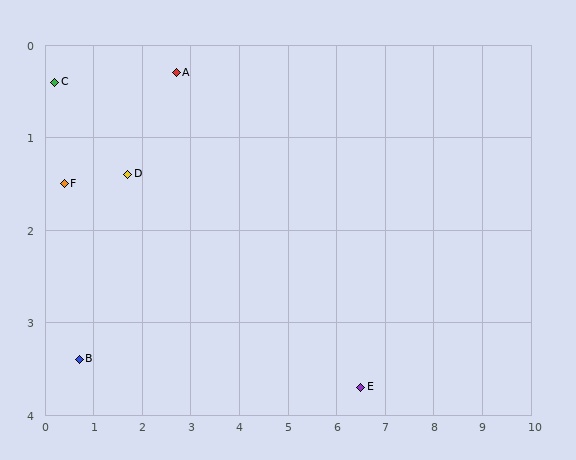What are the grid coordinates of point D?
Point D is at approximately (1.7, 1.4).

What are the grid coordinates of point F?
Point F is at approximately (0.4, 1.5).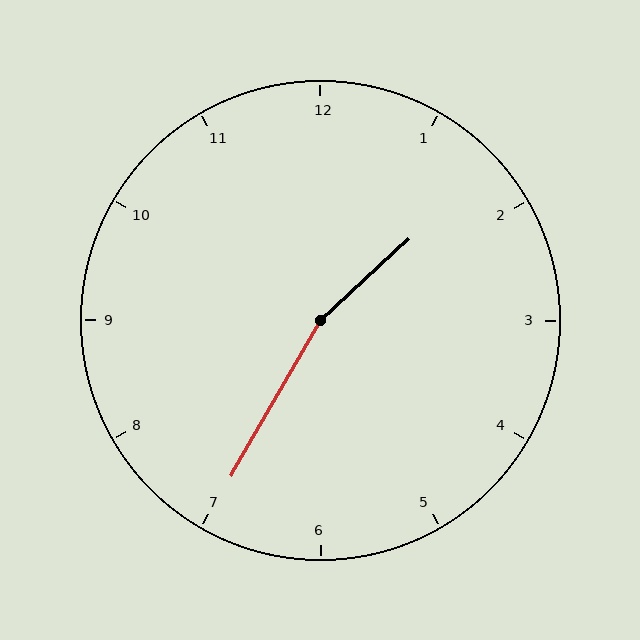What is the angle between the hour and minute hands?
Approximately 162 degrees.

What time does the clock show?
1:35.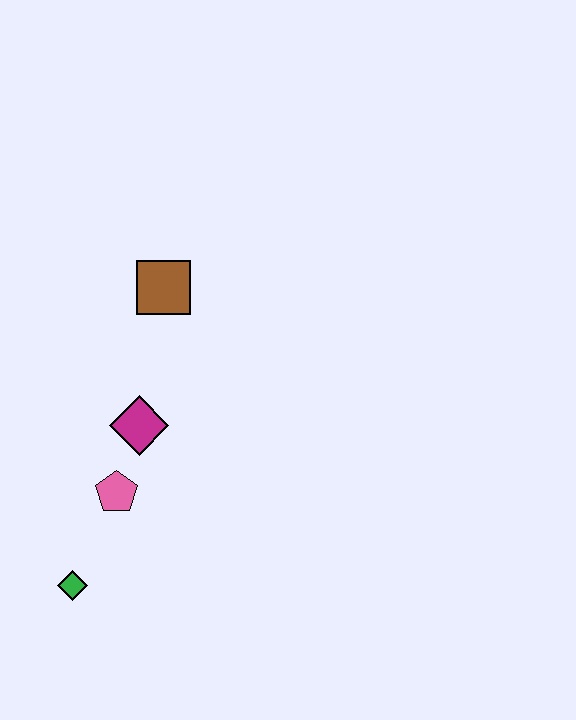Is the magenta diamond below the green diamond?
No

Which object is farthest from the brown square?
The green diamond is farthest from the brown square.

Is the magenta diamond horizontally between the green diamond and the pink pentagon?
No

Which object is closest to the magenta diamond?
The pink pentagon is closest to the magenta diamond.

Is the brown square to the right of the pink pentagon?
Yes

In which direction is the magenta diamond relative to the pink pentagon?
The magenta diamond is above the pink pentagon.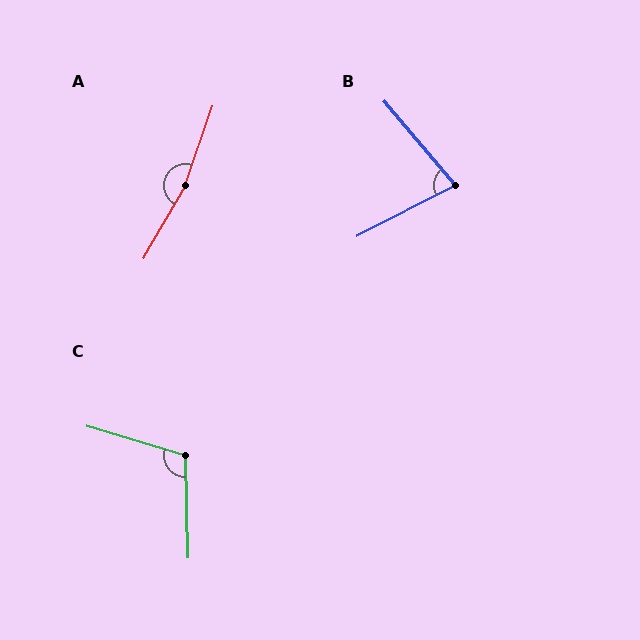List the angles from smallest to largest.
B (76°), C (108°), A (169°).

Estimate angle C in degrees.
Approximately 108 degrees.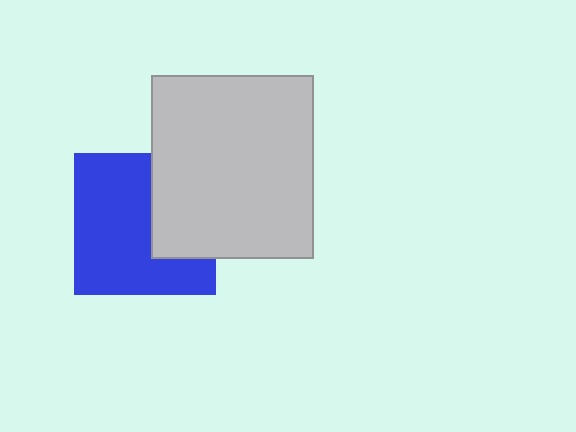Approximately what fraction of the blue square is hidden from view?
Roughly 34% of the blue square is hidden behind the light gray rectangle.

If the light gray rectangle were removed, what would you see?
You would see the complete blue square.